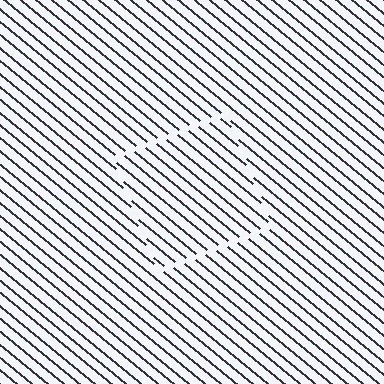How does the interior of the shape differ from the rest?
The interior of the shape contains the same grating, shifted by half a period — the contour is defined by the phase discontinuity where line-ends from the inner and outer gratings abut.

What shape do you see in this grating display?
An illusory square. The interior of the shape contains the same grating, shifted by half a period — the contour is defined by the phase discontinuity where line-ends from the inner and outer gratings abut.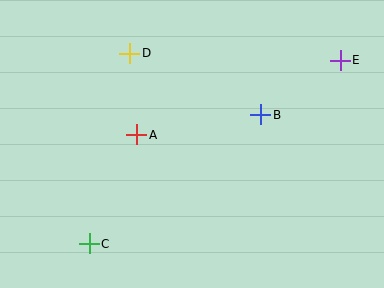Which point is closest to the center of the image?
Point A at (137, 135) is closest to the center.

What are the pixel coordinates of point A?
Point A is at (137, 135).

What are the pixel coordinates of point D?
Point D is at (130, 53).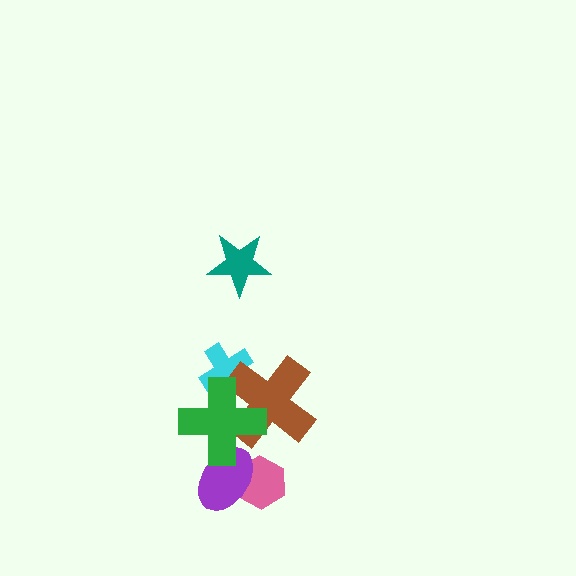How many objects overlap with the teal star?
0 objects overlap with the teal star.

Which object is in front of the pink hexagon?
The purple ellipse is in front of the pink hexagon.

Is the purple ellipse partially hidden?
Yes, it is partially covered by another shape.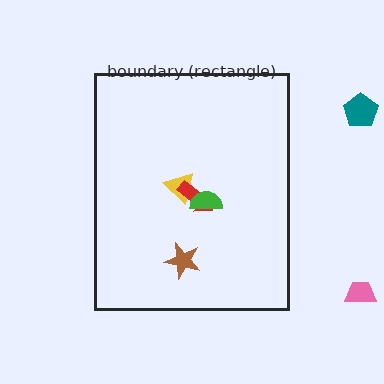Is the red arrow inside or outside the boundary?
Inside.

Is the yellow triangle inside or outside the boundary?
Inside.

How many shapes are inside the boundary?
4 inside, 2 outside.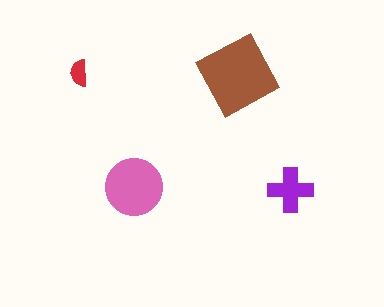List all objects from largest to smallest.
The brown diamond, the pink circle, the purple cross, the red semicircle.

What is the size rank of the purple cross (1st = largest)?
3rd.